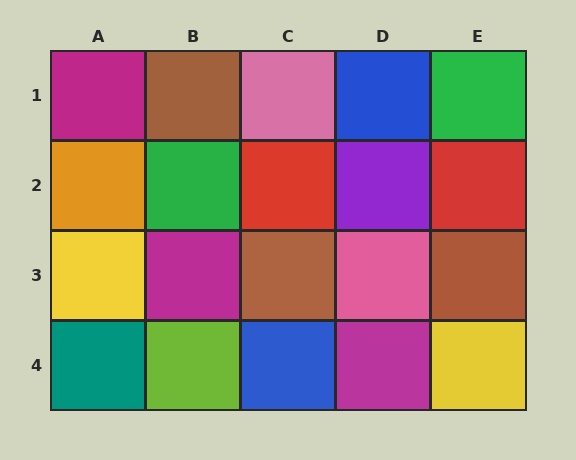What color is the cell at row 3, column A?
Yellow.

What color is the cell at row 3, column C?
Brown.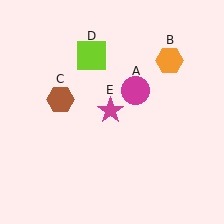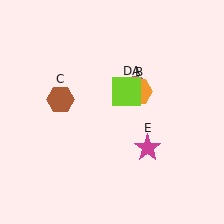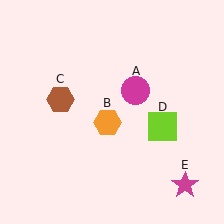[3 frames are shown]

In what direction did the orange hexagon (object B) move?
The orange hexagon (object B) moved down and to the left.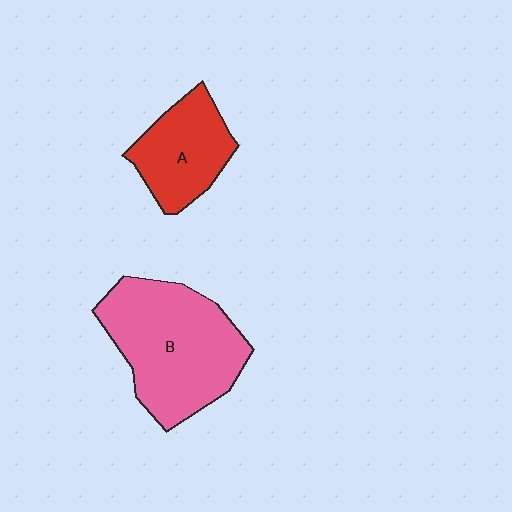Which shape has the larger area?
Shape B (pink).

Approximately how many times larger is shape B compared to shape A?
Approximately 1.8 times.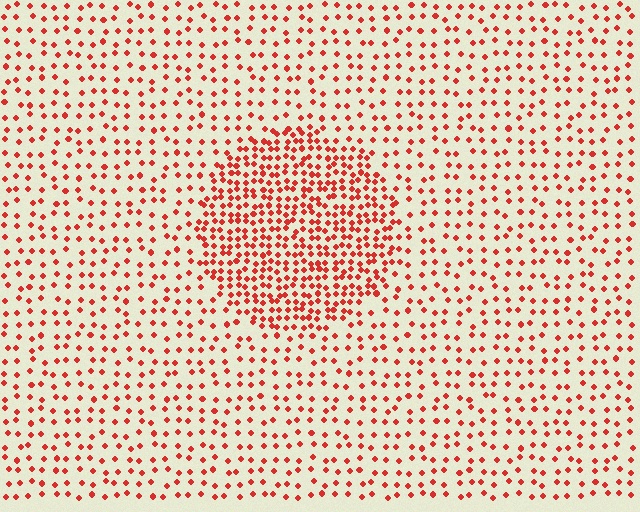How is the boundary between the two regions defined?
The boundary is defined by a change in element density (approximately 2.3x ratio). All elements are the same color, size, and shape.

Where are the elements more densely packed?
The elements are more densely packed inside the circle boundary.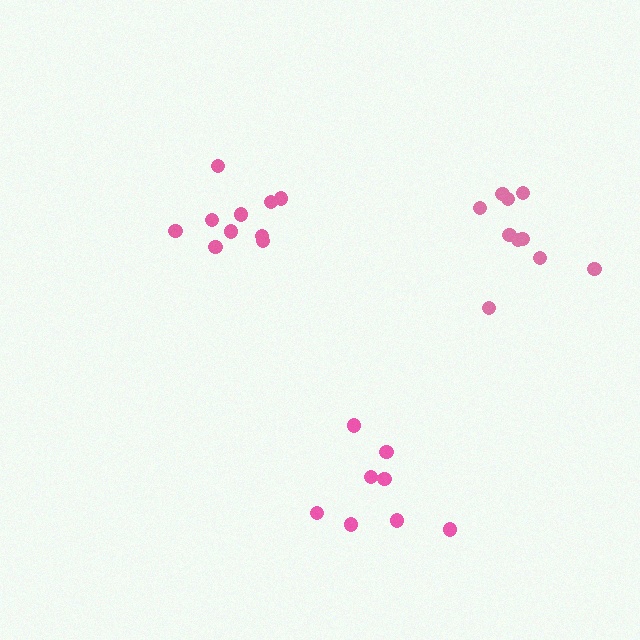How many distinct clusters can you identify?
There are 3 distinct clusters.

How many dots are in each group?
Group 1: 8 dots, Group 2: 10 dots, Group 3: 10 dots (28 total).